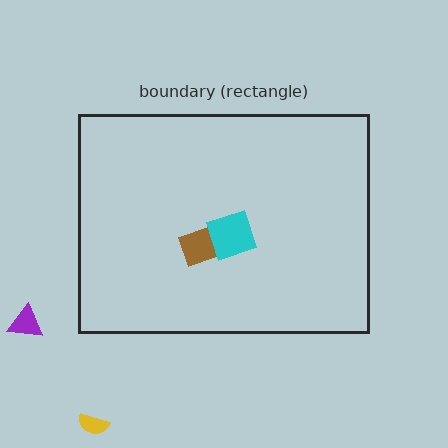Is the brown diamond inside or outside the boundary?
Inside.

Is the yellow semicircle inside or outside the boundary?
Outside.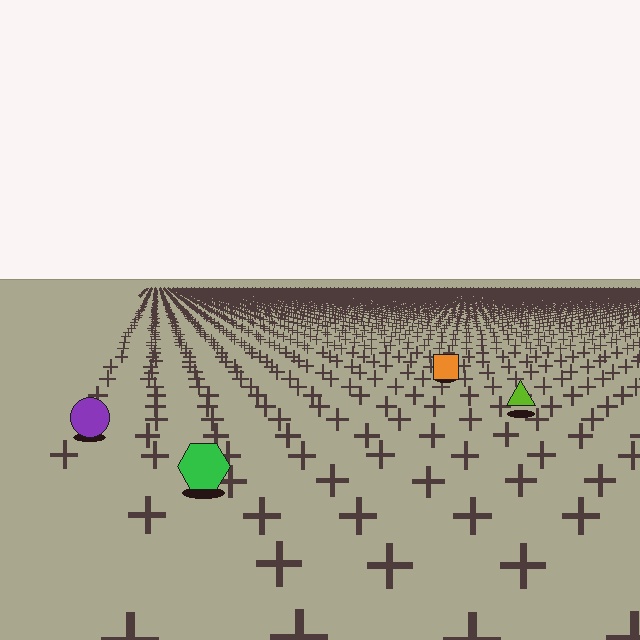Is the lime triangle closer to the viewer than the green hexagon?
No. The green hexagon is closer — you can tell from the texture gradient: the ground texture is coarser near it.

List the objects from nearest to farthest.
From nearest to farthest: the green hexagon, the purple circle, the lime triangle, the orange square.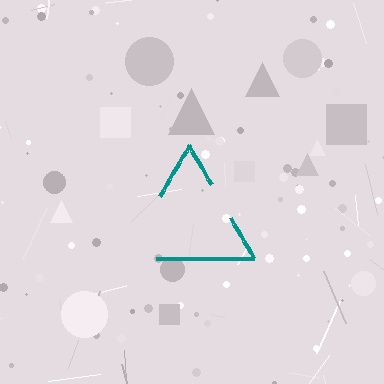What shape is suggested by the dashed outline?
The dashed outline suggests a triangle.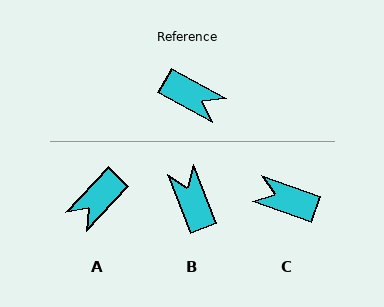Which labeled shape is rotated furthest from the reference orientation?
C, about 171 degrees away.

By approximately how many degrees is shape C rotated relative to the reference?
Approximately 171 degrees clockwise.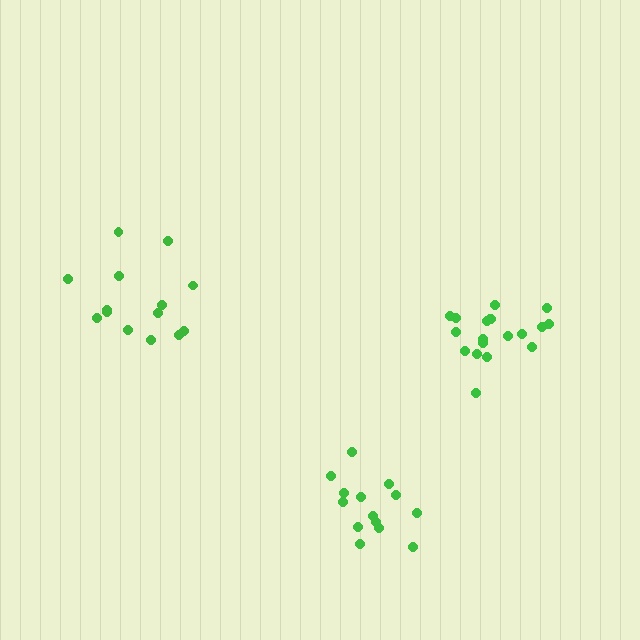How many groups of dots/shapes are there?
There are 3 groups.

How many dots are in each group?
Group 1: 19 dots, Group 2: 14 dots, Group 3: 14 dots (47 total).